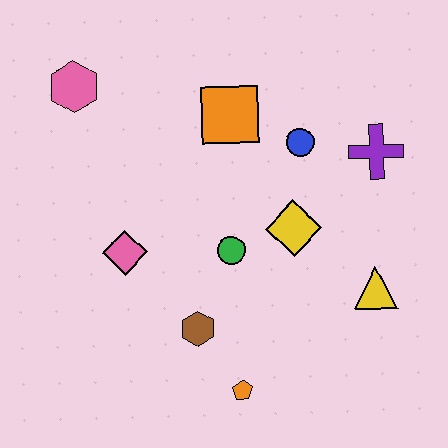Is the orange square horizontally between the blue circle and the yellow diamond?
No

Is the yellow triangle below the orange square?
Yes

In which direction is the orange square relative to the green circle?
The orange square is above the green circle.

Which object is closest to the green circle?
The yellow diamond is closest to the green circle.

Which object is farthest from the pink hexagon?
The yellow triangle is farthest from the pink hexagon.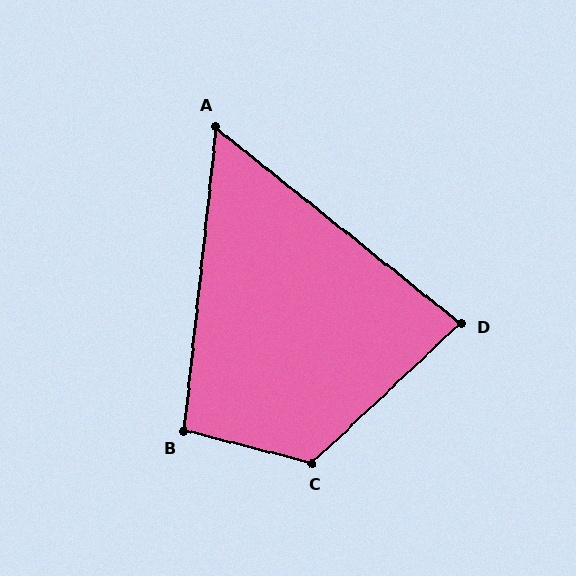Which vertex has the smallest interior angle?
A, at approximately 57 degrees.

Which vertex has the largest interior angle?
C, at approximately 123 degrees.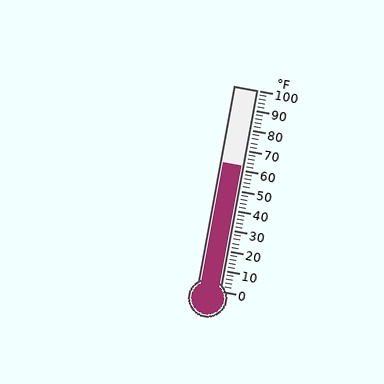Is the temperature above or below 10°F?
The temperature is above 10°F.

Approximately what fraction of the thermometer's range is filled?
The thermometer is filled to approximately 60% of its range.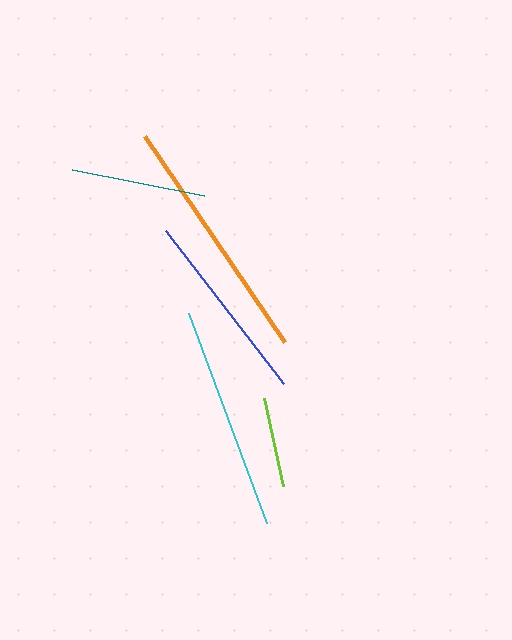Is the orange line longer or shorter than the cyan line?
The orange line is longer than the cyan line.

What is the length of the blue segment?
The blue segment is approximately 193 pixels long.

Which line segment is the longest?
The orange line is the longest at approximately 249 pixels.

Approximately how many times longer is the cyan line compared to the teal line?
The cyan line is approximately 1.7 times the length of the teal line.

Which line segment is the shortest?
The lime line is the shortest at approximately 90 pixels.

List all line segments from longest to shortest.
From longest to shortest: orange, cyan, blue, teal, lime.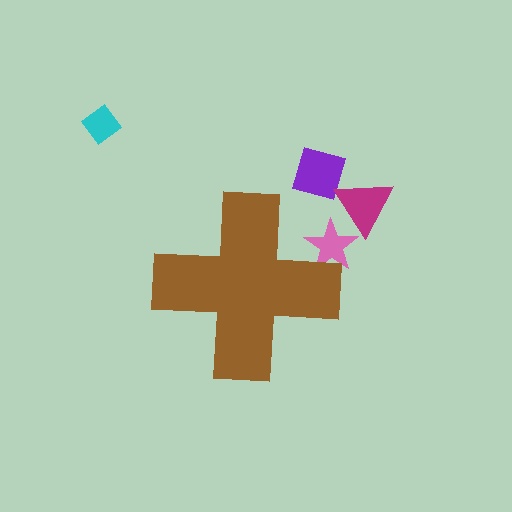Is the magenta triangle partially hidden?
No, the magenta triangle is fully visible.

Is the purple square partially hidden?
No, the purple square is fully visible.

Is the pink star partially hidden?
Yes, the pink star is partially hidden behind the brown cross.